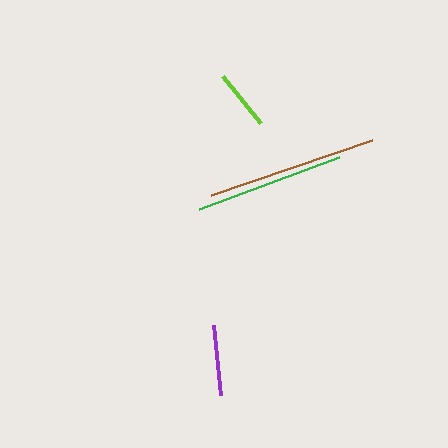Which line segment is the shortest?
The lime line is the shortest at approximately 60 pixels.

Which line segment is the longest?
The brown line is the longest at approximately 169 pixels.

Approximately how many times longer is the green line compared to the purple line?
The green line is approximately 2.1 times the length of the purple line.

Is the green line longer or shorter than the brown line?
The brown line is longer than the green line.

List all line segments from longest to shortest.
From longest to shortest: brown, green, purple, lime.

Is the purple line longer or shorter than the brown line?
The brown line is longer than the purple line.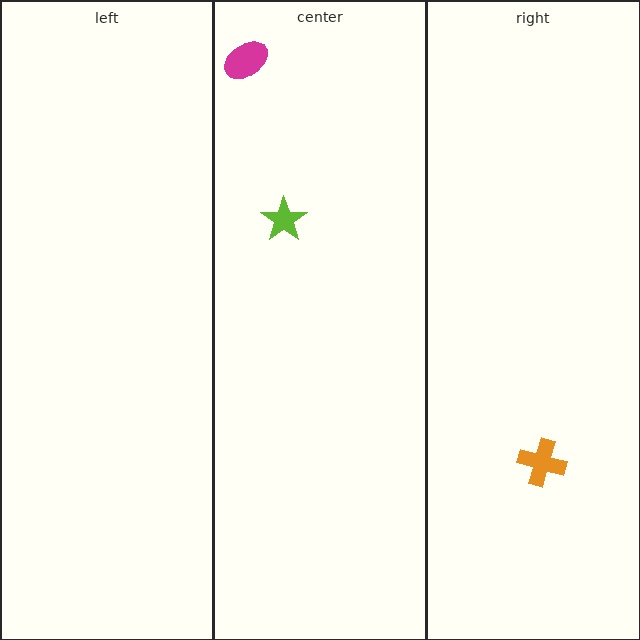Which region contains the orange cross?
The right region.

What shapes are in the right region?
The orange cross.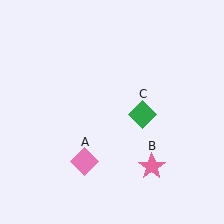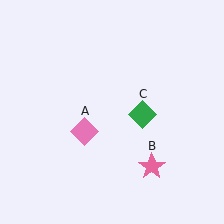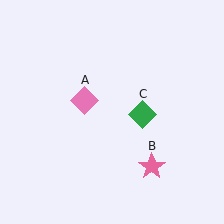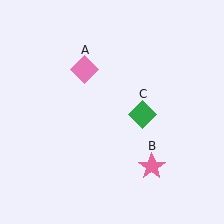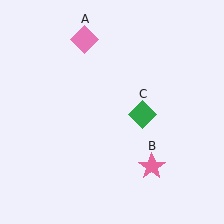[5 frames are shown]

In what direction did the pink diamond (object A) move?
The pink diamond (object A) moved up.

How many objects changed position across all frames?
1 object changed position: pink diamond (object A).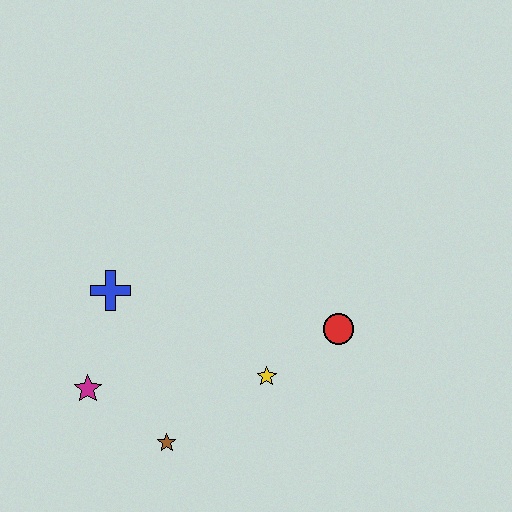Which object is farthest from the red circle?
The magenta star is farthest from the red circle.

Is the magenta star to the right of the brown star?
No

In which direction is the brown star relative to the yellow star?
The brown star is to the left of the yellow star.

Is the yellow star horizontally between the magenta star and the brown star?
No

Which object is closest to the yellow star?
The red circle is closest to the yellow star.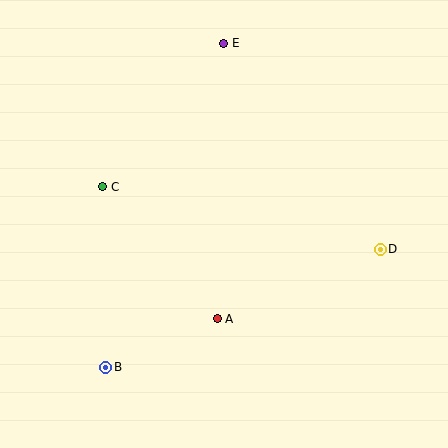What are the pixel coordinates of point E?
Point E is at (224, 43).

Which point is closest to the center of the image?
Point A at (217, 319) is closest to the center.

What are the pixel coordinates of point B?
Point B is at (106, 367).